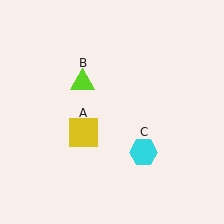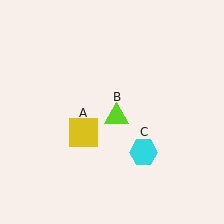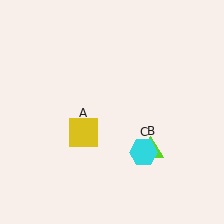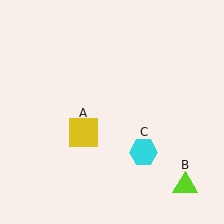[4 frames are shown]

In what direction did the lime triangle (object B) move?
The lime triangle (object B) moved down and to the right.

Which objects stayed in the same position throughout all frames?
Yellow square (object A) and cyan hexagon (object C) remained stationary.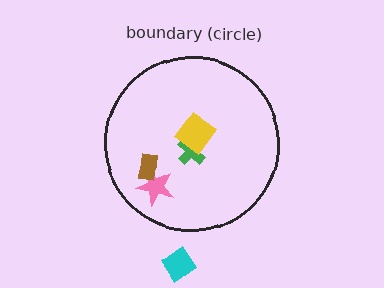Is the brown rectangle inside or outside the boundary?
Inside.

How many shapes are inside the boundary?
4 inside, 1 outside.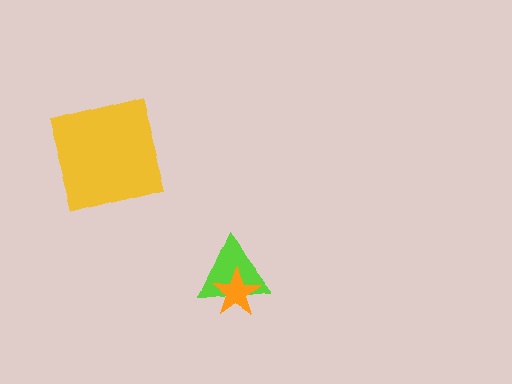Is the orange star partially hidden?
No, no other shape covers it.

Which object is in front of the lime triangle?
The orange star is in front of the lime triangle.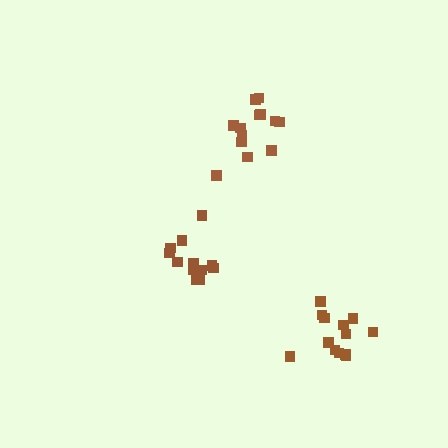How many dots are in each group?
Group 1: 12 dots, Group 2: 13 dots, Group 3: 14 dots (39 total).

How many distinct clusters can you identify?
There are 3 distinct clusters.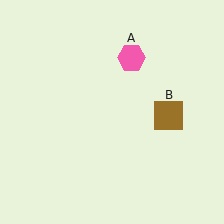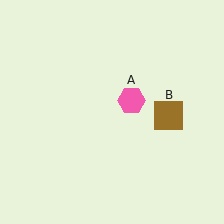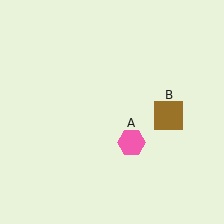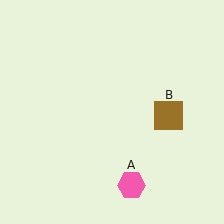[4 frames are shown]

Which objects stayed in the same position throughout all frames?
Brown square (object B) remained stationary.